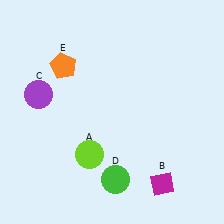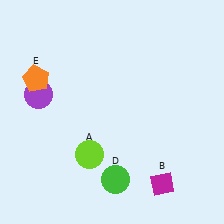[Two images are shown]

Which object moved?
The orange pentagon (E) moved left.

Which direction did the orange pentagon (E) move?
The orange pentagon (E) moved left.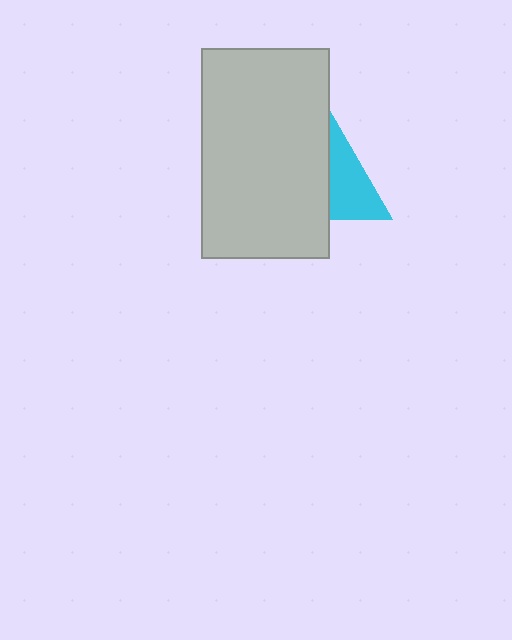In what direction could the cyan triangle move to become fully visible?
The cyan triangle could move right. That would shift it out from behind the light gray rectangle entirely.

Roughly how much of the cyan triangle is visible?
A small part of it is visible (roughly 43%).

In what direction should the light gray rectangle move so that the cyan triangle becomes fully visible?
The light gray rectangle should move left. That is the shortest direction to clear the overlap and leave the cyan triangle fully visible.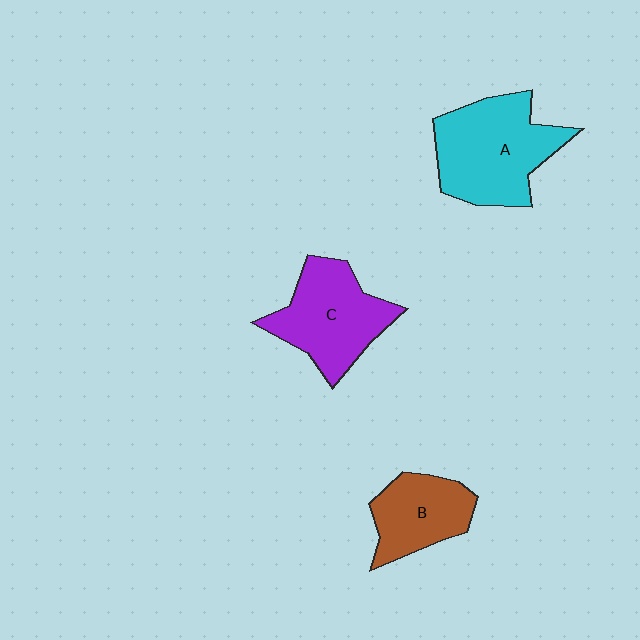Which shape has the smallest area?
Shape B (brown).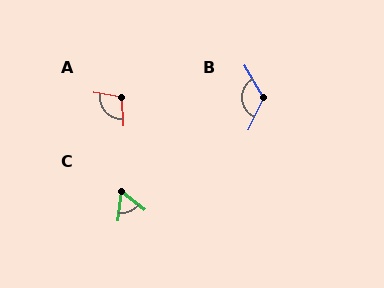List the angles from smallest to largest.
C (59°), A (101°), B (125°).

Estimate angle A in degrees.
Approximately 101 degrees.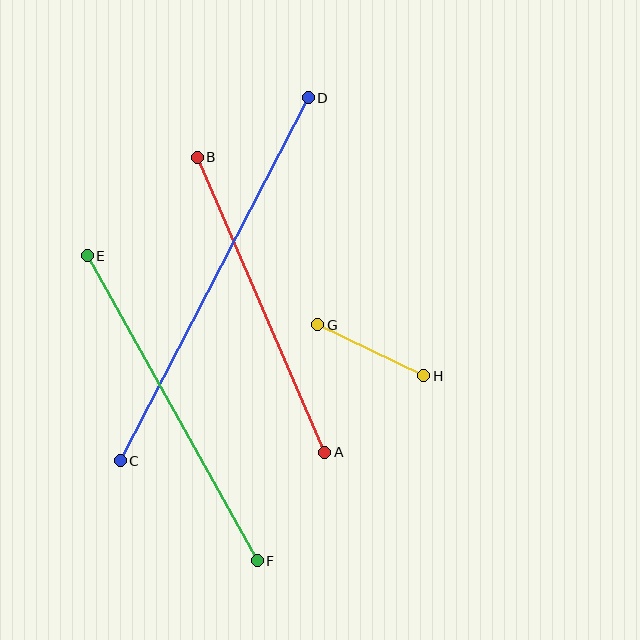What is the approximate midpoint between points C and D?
The midpoint is at approximately (214, 279) pixels.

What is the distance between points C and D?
The distance is approximately 409 pixels.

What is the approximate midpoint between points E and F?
The midpoint is at approximately (172, 408) pixels.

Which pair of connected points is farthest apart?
Points C and D are farthest apart.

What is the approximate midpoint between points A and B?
The midpoint is at approximately (261, 305) pixels.